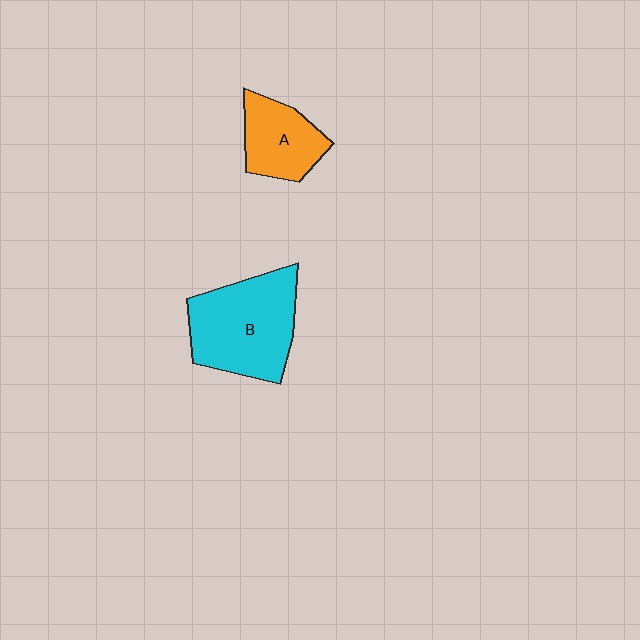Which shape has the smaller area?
Shape A (orange).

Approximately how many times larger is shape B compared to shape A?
Approximately 1.7 times.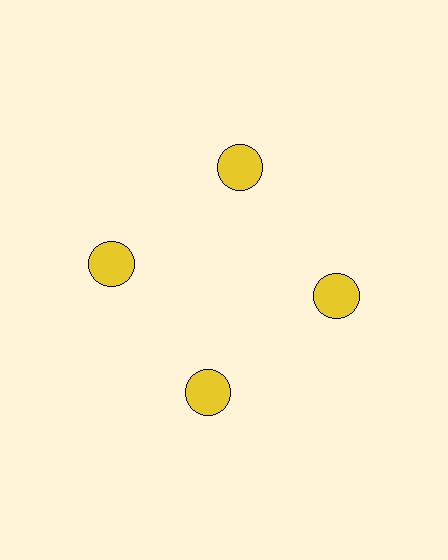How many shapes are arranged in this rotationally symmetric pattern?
There are 4 shapes, arranged in 4 groups of 1.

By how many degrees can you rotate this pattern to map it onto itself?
The pattern maps onto itself every 90 degrees of rotation.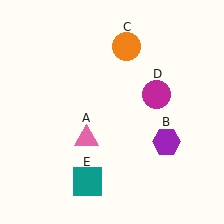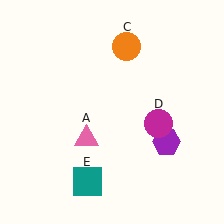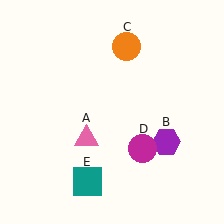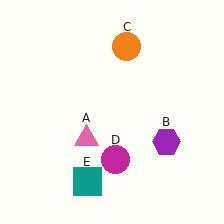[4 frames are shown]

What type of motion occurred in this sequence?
The magenta circle (object D) rotated clockwise around the center of the scene.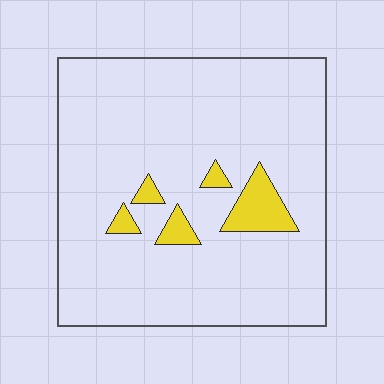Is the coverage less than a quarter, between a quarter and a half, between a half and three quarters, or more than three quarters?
Less than a quarter.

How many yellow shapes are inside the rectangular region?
5.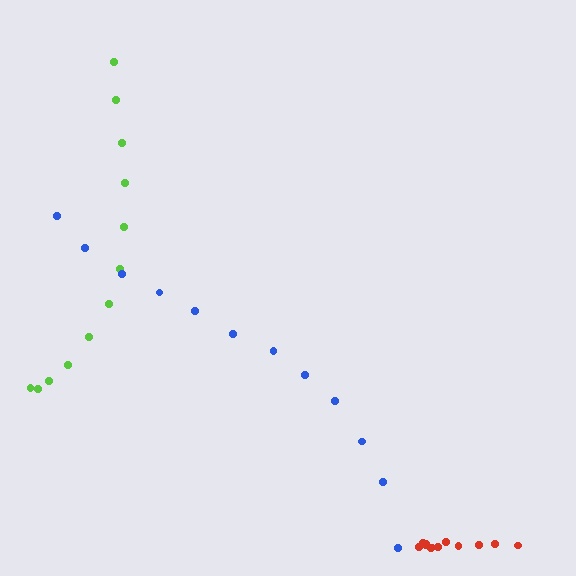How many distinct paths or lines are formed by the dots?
There are 3 distinct paths.